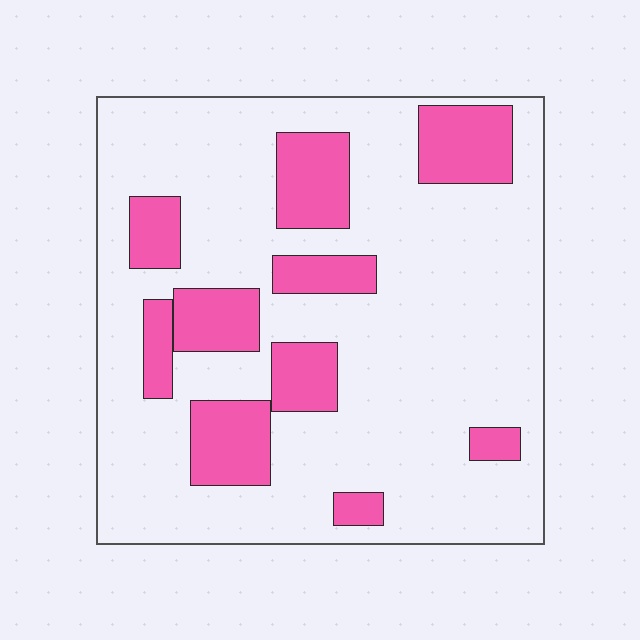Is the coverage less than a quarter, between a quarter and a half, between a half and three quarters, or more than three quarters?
Less than a quarter.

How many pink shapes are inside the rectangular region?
10.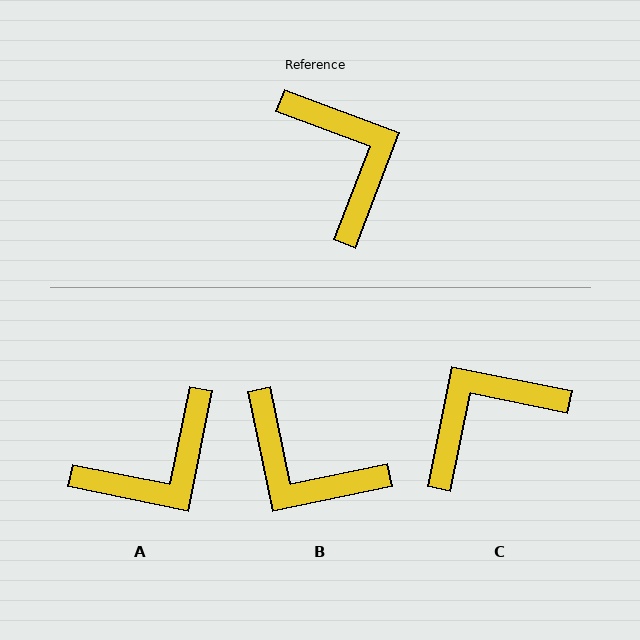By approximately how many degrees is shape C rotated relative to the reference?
Approximately 99 degrees counter-clockwise.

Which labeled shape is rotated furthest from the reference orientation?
B, about 148 degrees away.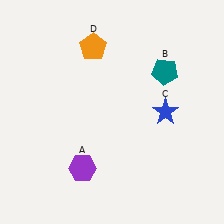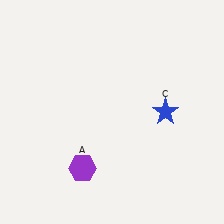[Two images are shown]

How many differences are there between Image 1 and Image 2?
There are 2 differences between the two images.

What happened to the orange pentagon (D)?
The orange pentagon (D) was removed in Image 2. It was in the top-left area of Image 1.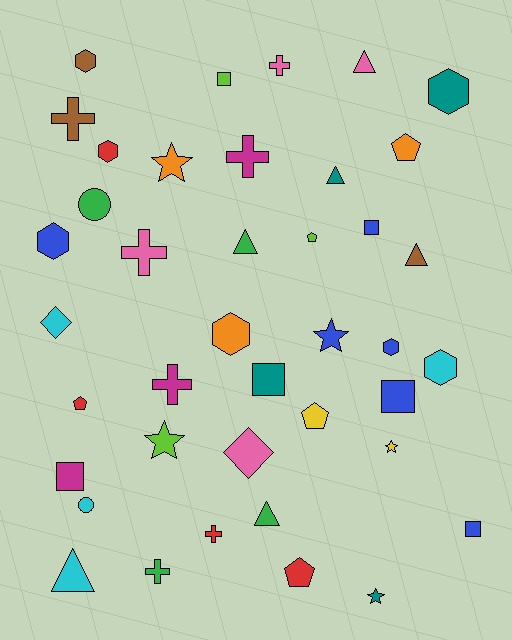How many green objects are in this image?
There are 4 green objects.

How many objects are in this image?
There are 40 objects.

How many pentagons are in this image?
There are 5 pentagons.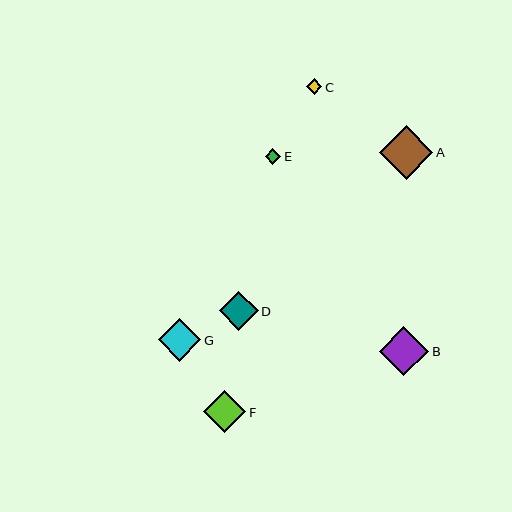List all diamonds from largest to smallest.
From largest to smallest: A, B, G, F, D, E, C.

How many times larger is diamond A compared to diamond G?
Diamond A is approximately 1.2 times the size of diamond G.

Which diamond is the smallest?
Diamond C is the smallest with a size of approximately 15 pixels.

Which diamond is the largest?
Diamond A is the largest with a size of approximately 53 pixels.